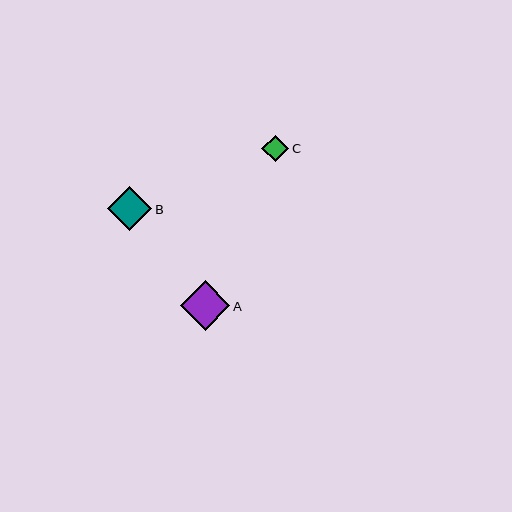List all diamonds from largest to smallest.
From largest to smallest: A, B, C.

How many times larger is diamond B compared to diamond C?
Diamond B is approximately 1.6 times the size of diamond C.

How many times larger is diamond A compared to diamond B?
Diamond A is approximately 1.1 times the size of diamond B.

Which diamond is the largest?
Diamond A is the largest with a size of approximately 49 pixels.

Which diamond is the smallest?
Diamond C is the smallest with a size of approximately 27 pixels.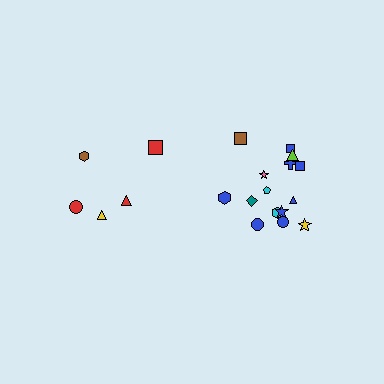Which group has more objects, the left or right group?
The right group.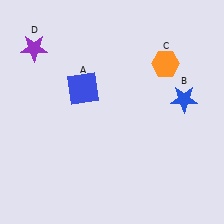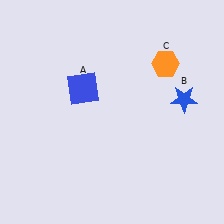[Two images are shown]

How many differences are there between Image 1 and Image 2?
There is 1 difference between the two images.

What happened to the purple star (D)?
The purple star (D) was removed in Image 2. It was in the top-left area of Image 1.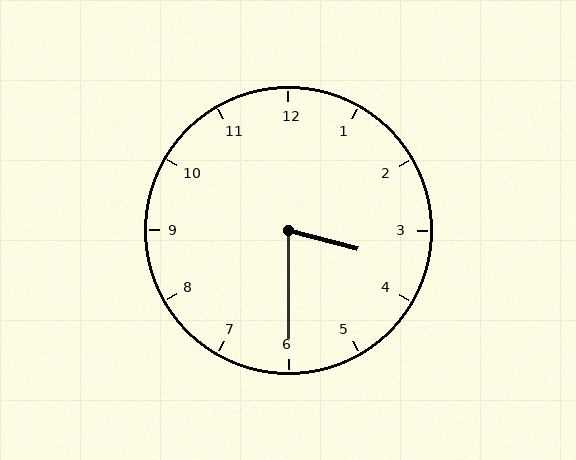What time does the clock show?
3:30.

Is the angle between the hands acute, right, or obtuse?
It is acute.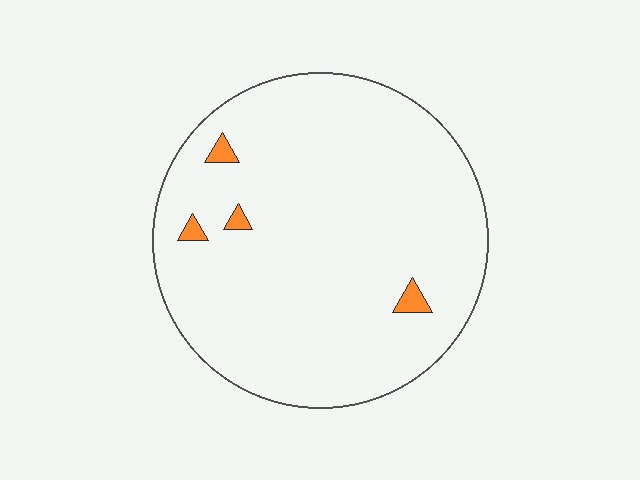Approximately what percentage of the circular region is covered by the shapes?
Approximately 0%.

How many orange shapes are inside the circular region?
4.